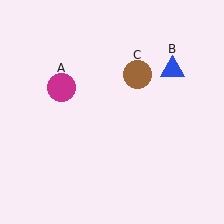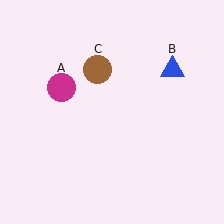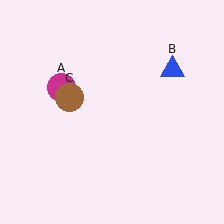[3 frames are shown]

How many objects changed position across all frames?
1 object changed position: brown circle (object C).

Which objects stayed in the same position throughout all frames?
Magenta circle (object A) and blue triangle (object B) remained stationary.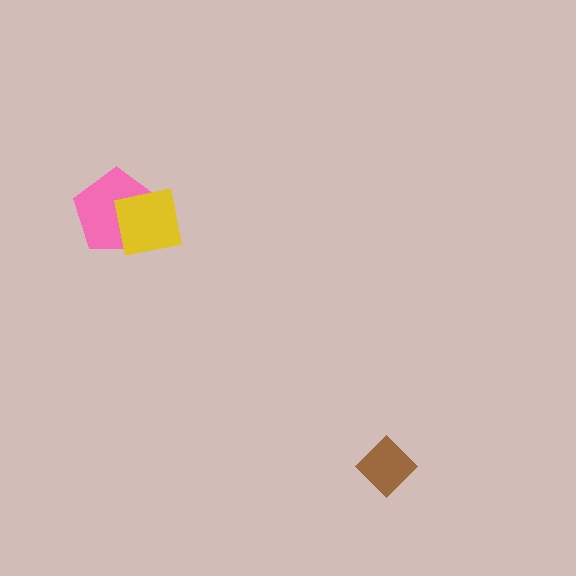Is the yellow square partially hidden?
No, no other shape covers it.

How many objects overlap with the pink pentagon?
1 object overlaps with the pink pentagon.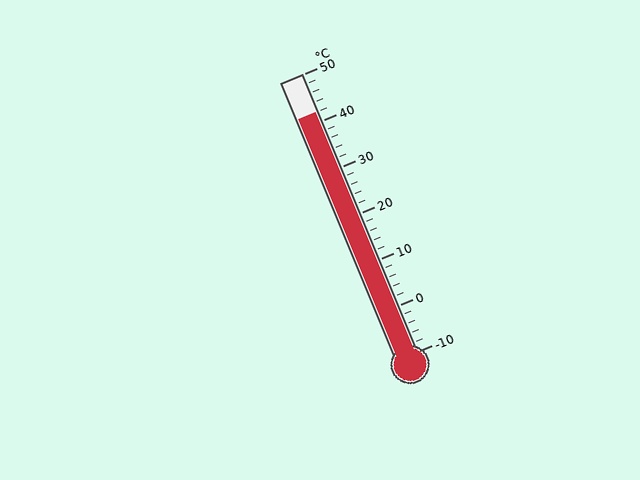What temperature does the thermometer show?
The thermometer shows approximately 42°C.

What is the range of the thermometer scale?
The thermometer scale ranges from -10°C to 50°C.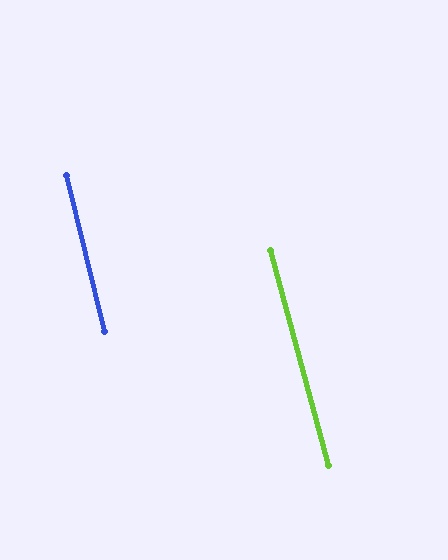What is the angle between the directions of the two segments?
Approximately 1 degree.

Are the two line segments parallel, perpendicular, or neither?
Parallel — their directions differ by only 1.3°.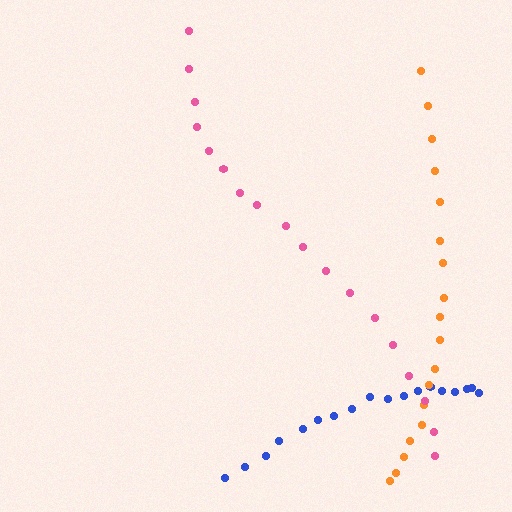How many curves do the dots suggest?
There are 3 distinct paths.